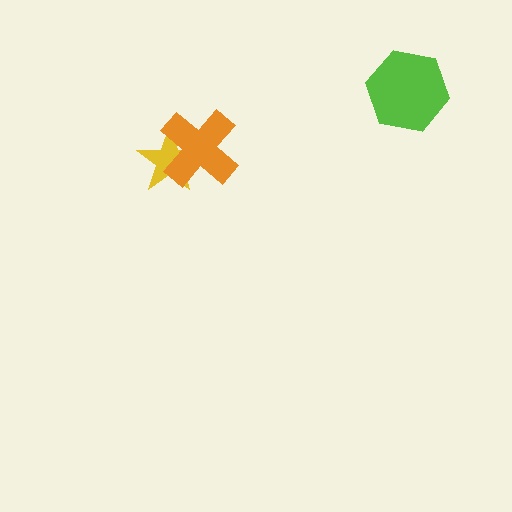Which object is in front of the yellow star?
The orange cross is in front of the yellow star.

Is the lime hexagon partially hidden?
No, no other shape covers it.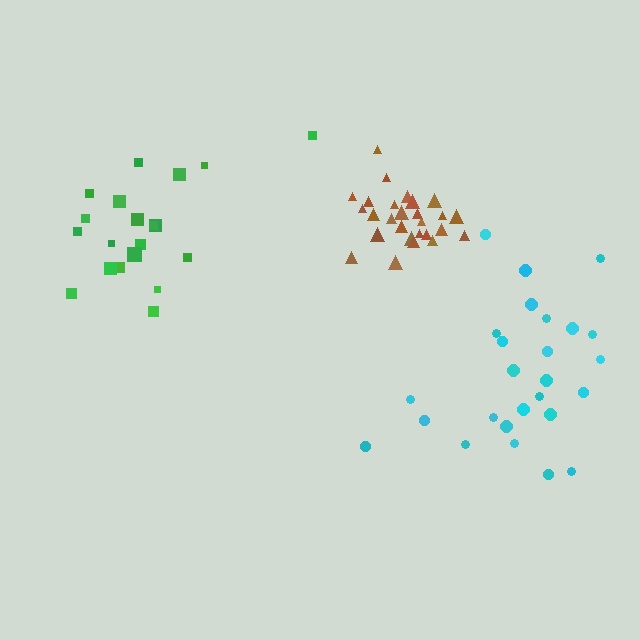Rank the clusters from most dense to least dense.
brown, green, cyan.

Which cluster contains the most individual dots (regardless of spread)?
Brown (28).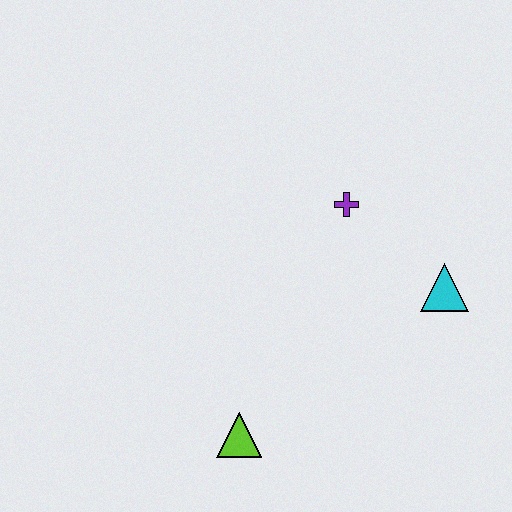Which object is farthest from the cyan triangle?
The lime triangle is farthest from the cyan triangle.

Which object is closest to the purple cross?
The cyan triangle is closest to the purple cross.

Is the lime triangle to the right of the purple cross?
No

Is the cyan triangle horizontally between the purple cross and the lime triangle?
No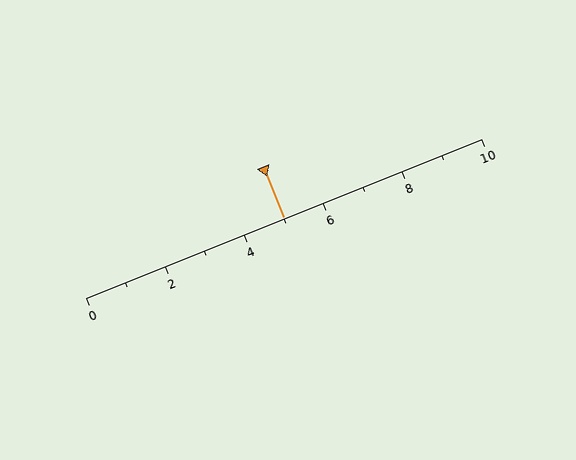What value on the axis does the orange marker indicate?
The marker indicates approximately 5.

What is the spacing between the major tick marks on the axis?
The major ticks are spaced 2 apart.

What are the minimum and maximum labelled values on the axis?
The axis runs from 0 to 10.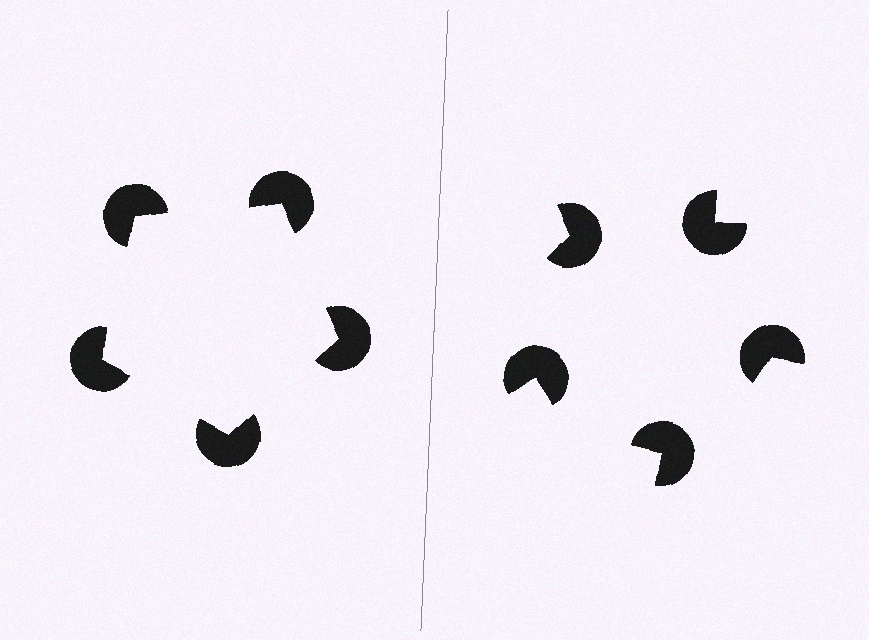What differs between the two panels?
The pac-man discs are positioned identically on both sides; only the wedge orientations differ. On the left they align to a pentagon; on the right they are misaligned.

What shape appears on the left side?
An illusory pentagon.